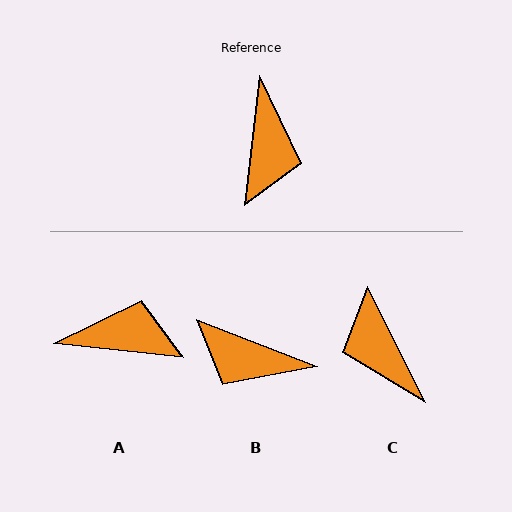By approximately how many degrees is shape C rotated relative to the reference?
Approximately 147 degrees clockwise.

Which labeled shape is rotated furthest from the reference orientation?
C, about 147 degrees away.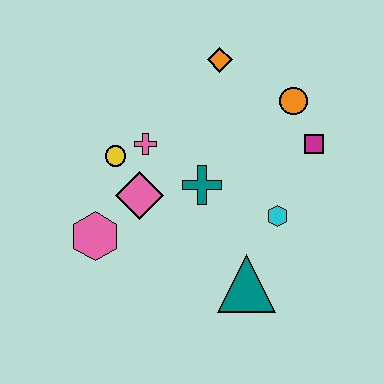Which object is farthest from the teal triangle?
The orange diamond is farthest from the teal triangle.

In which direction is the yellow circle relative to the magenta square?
The yellow circle is to the left of the magenta square.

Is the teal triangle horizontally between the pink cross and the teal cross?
No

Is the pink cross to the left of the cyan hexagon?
Yes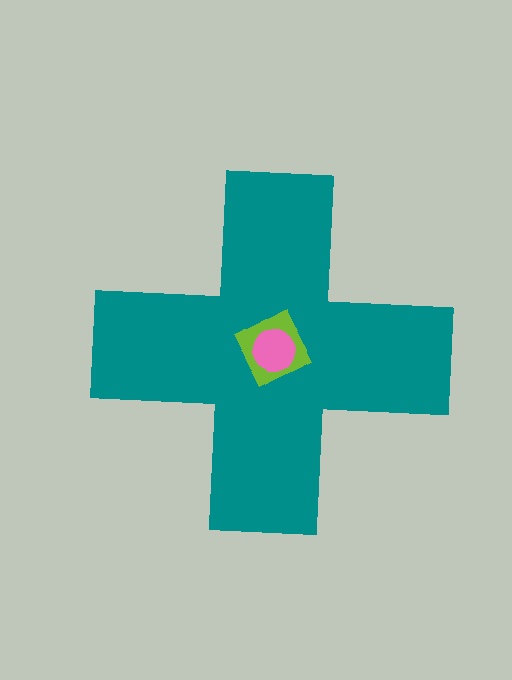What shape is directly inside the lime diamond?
The pink circle.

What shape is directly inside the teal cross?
The lime diamond.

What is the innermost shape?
The pink circle.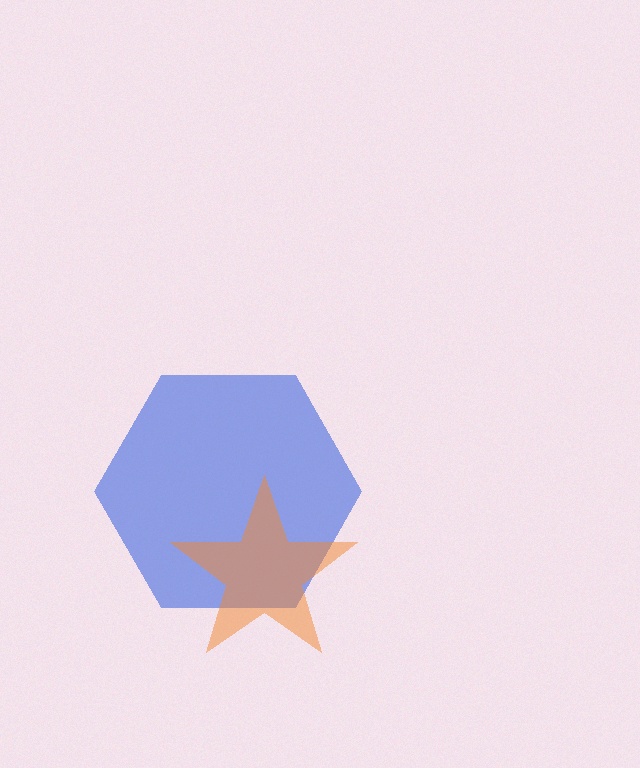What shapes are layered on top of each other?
The layered shapes are: a blue hexagon, an orange star.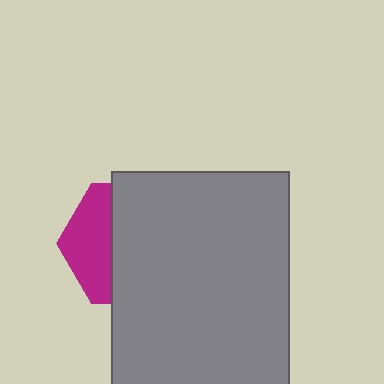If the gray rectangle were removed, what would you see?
You would see the complete magenta hexagon.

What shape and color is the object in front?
The object in front is a gray rectangle.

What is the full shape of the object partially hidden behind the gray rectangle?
The partially hidden object is a magenta hexagon.